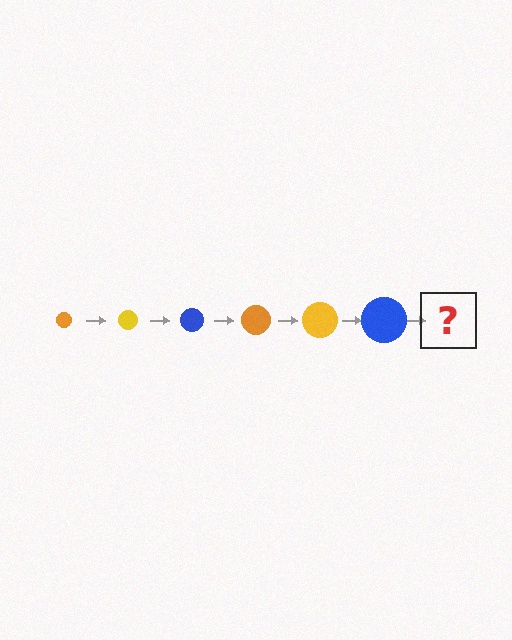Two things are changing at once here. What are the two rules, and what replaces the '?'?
The two rules are that the circle grows larger each step and the color cycles through orange, yellow, and blue. The '?' should be an orange circle, larger than the previous one.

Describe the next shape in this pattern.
It should be an orange circle, larger than the previous one.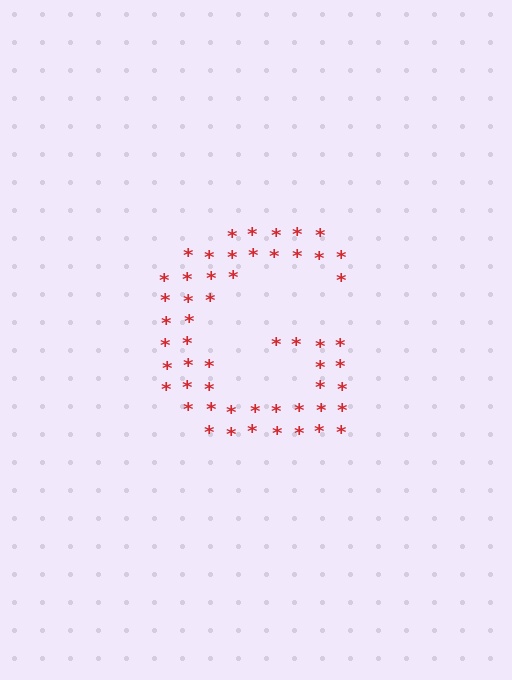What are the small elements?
The small elements are asterisks.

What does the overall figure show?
The overall figure shows the letter G.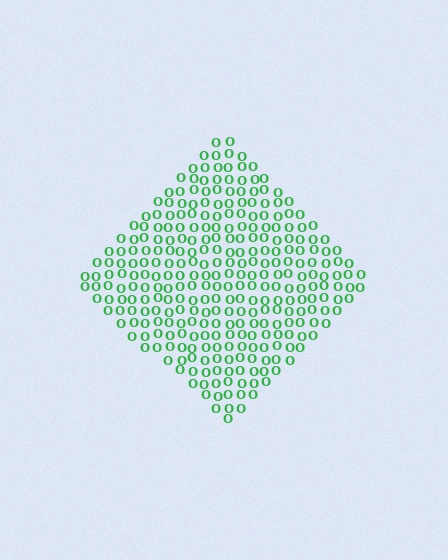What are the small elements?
The small elements are letter O's.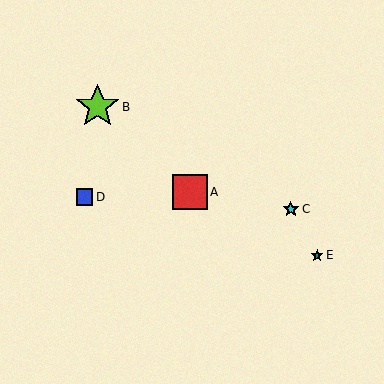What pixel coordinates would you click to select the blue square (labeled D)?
Click at (84, 197) to select the blue square D.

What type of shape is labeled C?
Shape C is a cyan star.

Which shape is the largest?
The lime star (labeled B) is the largest.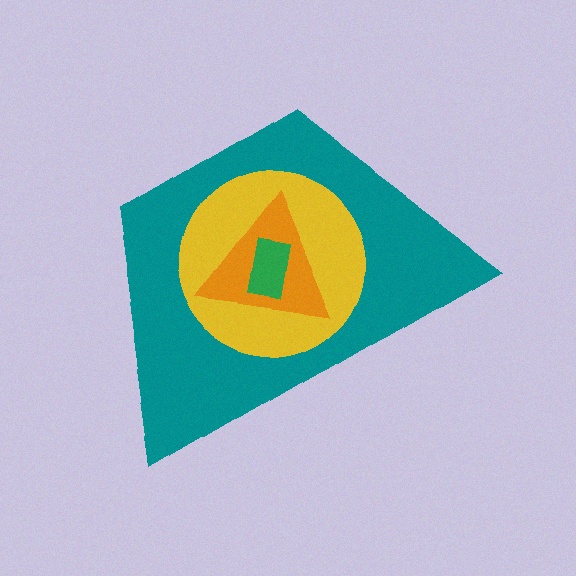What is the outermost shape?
The teal trapezoid.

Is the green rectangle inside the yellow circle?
Yes.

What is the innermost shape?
The green rectangle.